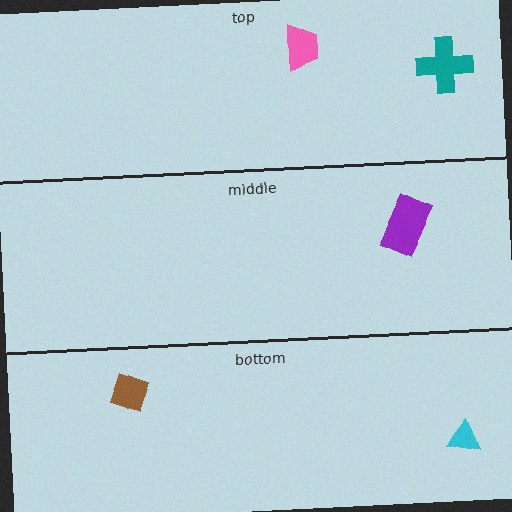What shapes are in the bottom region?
The cyan triangle, the brown diamond.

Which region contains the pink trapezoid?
The top region.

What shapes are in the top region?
The pink trapezoid, the teal cross.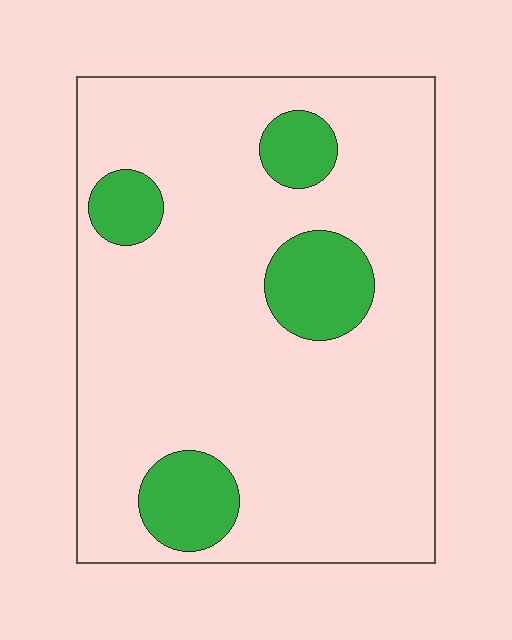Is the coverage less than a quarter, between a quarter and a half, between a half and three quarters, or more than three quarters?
Less than a quarter.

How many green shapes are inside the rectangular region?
4.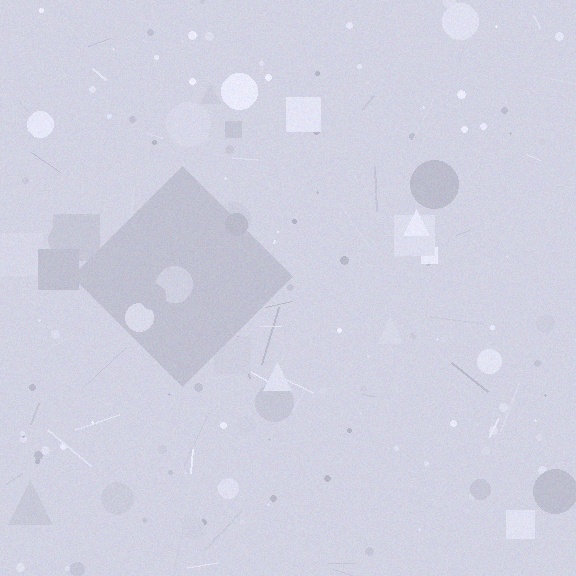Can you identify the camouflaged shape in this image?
The camouflaged shape is a diamond.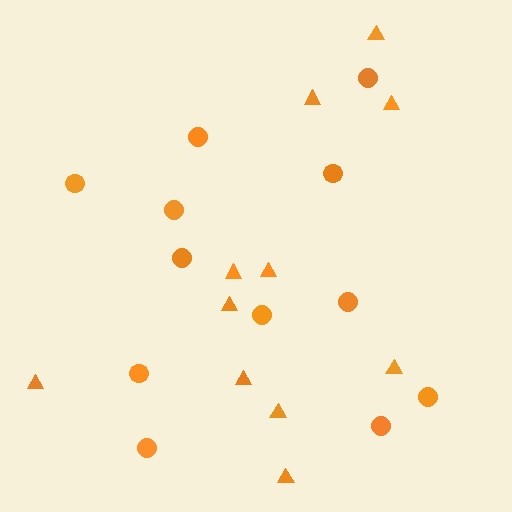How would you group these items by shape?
There are 2 groups: one group of circles (12) and one group of triangles (11).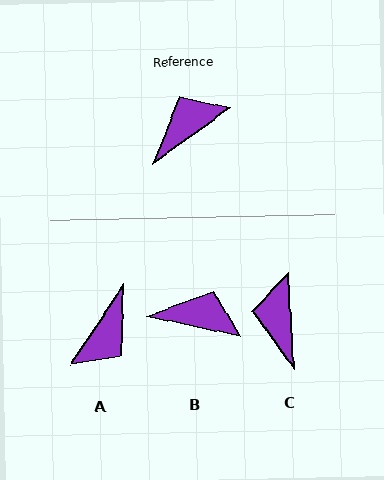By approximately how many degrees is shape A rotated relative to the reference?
Approximately 160 degrees clockwise.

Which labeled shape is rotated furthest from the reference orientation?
A, about 160 degrees away.